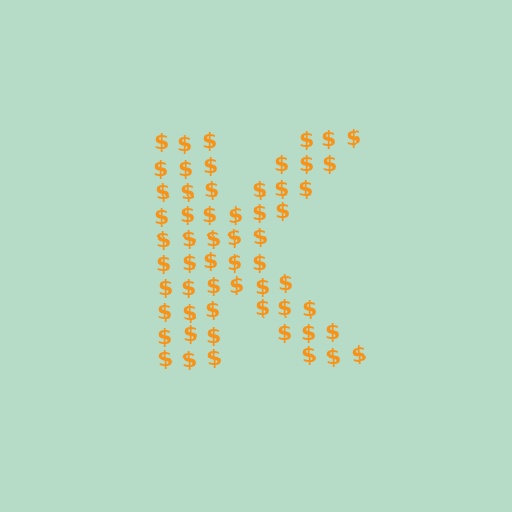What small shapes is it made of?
It is made of small dollar signs.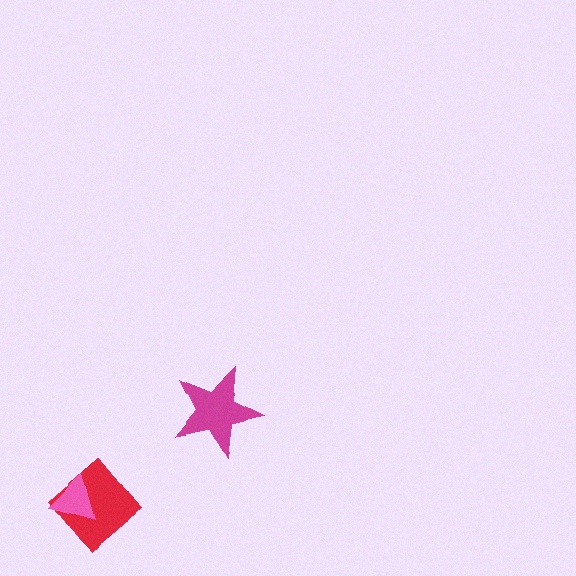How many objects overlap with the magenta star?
0 objects overlap with the magenta star.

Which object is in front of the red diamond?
The pink triangle is in front of the red diamond.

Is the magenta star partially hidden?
No, no other shape covers it.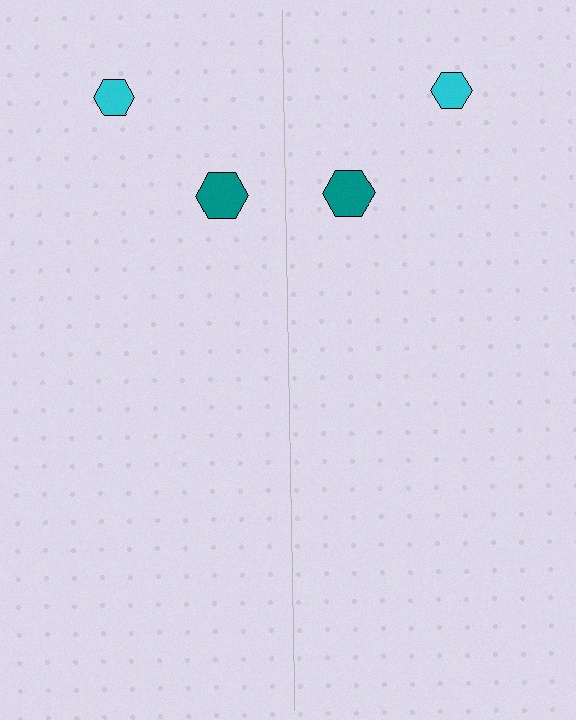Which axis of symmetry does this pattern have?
The pattern has a vertical axis of symmetry running through the center of the image.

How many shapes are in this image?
There are 4 shapes in this image.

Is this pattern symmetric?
Yes, this pattern has bilateral (reflection) symmetry.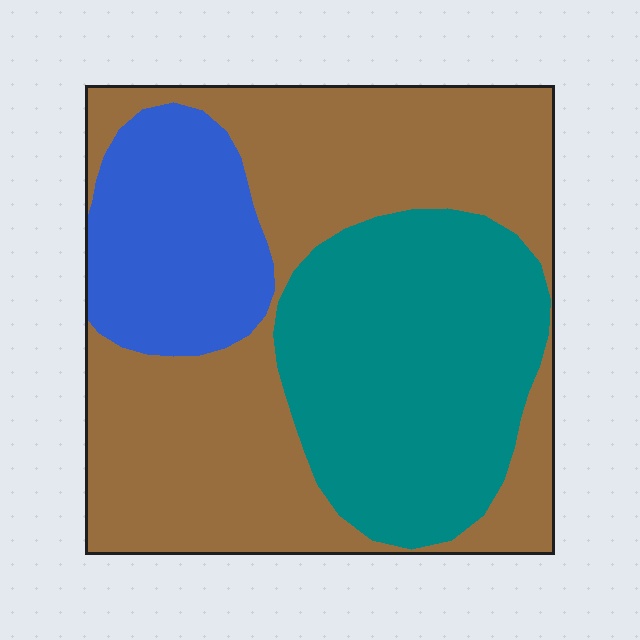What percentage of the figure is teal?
Teal takes up about one third (1/3) of the figure.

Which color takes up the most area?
Brown, at roughly 50%.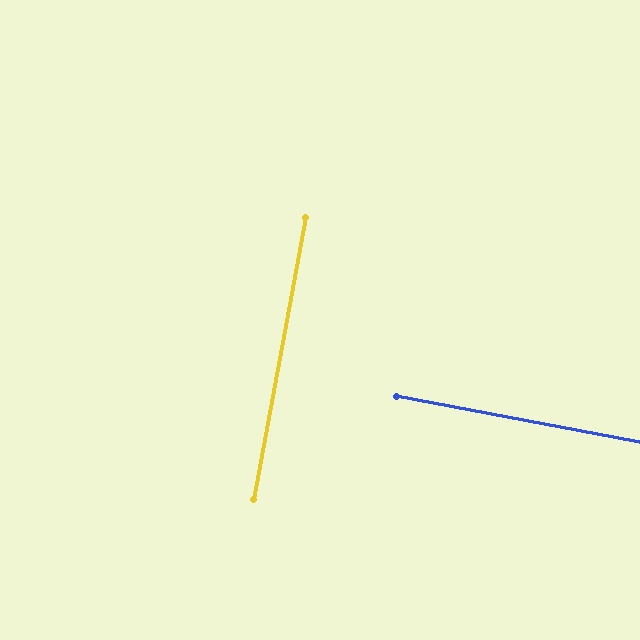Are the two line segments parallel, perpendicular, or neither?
Perpendicular — they meet at approximately 90°.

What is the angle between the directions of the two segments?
Approximately 90 degrees.